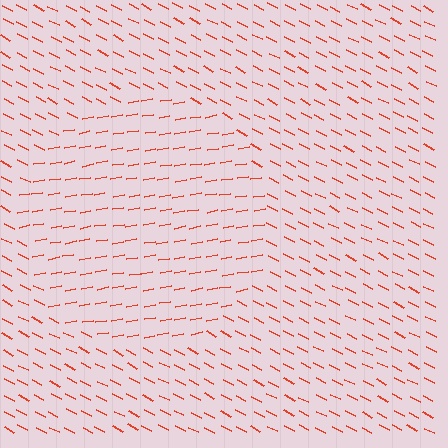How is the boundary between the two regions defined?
The boundary is defined purely by a change in line orientation (approximately 37 degrees difference). All lines are the same color and thickness.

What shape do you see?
I see a circle.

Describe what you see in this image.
The image is filled with small red line segments. A circle region in the image has lines oriented differently from the surrounding lines, creating a visible texture boundary.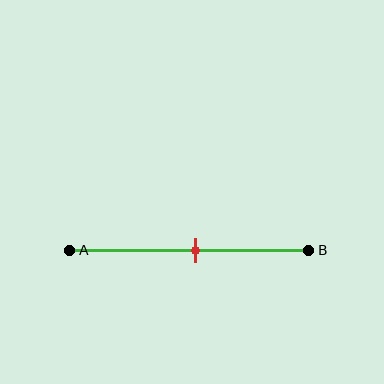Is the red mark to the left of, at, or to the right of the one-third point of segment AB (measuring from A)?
The red mark is to the right of the one-third point of segment AB.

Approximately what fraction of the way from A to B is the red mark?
The red mark is approximately 55% of the way from A to B.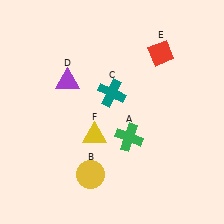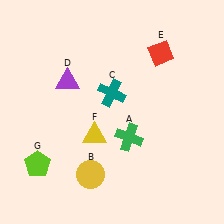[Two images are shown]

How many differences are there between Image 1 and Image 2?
There is 1 difference between the two images.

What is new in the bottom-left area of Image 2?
A lime pentagon (G) was added in the bottom-left area of Image 2.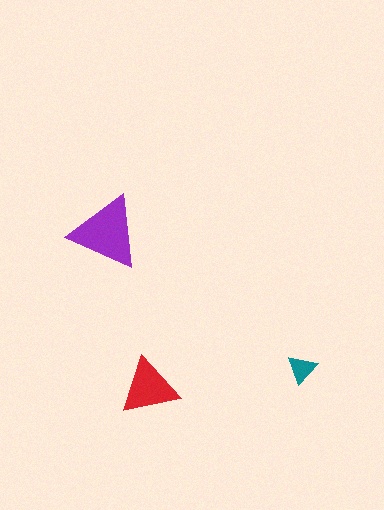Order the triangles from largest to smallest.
the purple one, the red one, the teal one.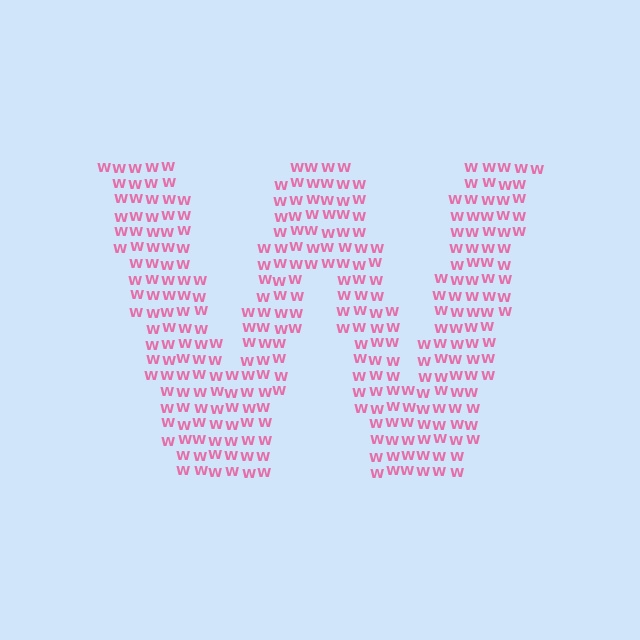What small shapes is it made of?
It is made of small letter W's.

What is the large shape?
The large shape is the letter W.